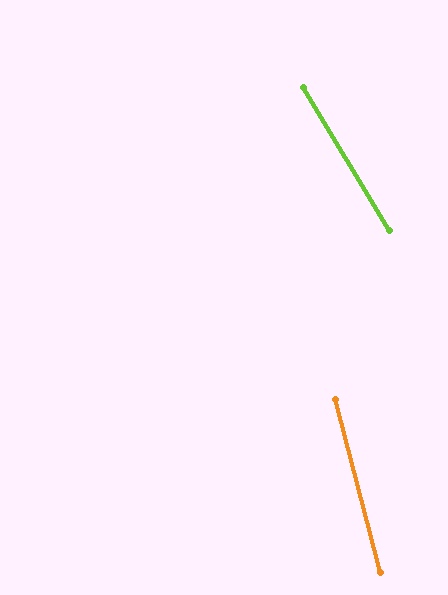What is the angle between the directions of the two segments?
Approximately 17 degrees.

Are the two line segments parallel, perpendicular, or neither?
Neither parallel nor perpendicular — they differ by about 17°.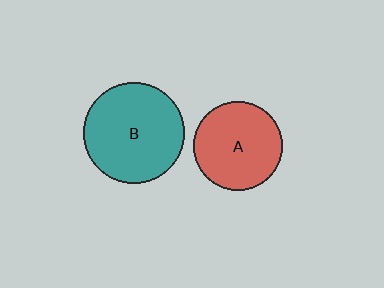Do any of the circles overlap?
No, none of the circles overlap.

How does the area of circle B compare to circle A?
Approximately 1.3 times.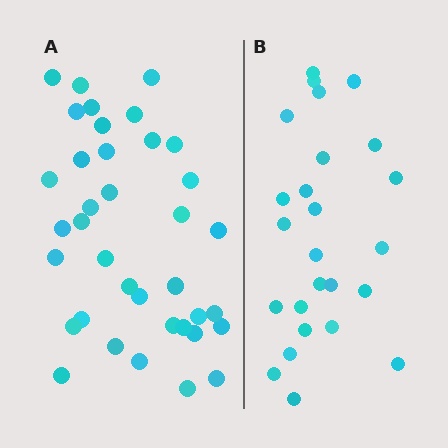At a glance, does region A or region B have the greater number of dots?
Region A (the left region) has more dots.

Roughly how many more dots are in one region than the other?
Region A has roughly 12 or so more dots than region B.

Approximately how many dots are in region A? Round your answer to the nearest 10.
About 40 dots. (The exact count is 37, which rounds to 40.)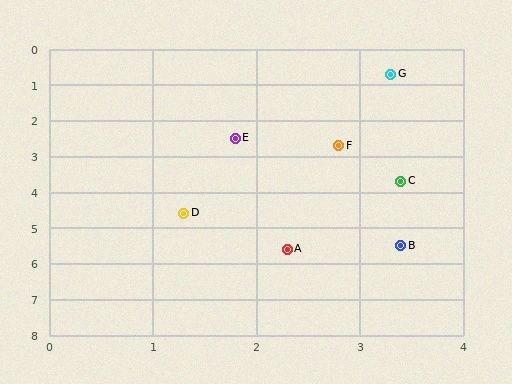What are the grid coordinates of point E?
Point E is at approximately (1.8, 2.5).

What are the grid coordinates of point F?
Point F is at approximately (2.8, 2.7).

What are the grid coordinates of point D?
Point D is at approximately (1.3, 4.6).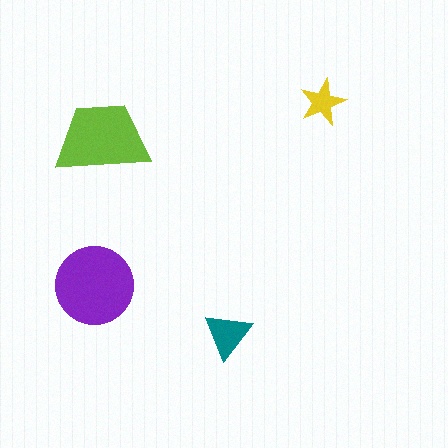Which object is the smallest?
The yellow star.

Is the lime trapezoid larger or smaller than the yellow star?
Larger.